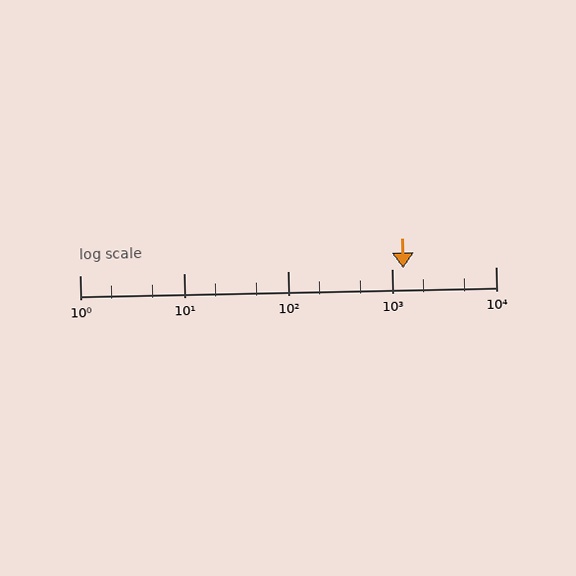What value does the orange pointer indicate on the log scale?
The pointer indicates approximately 1300.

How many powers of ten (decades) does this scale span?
The scale spans 4 decades, from 1 to 10000.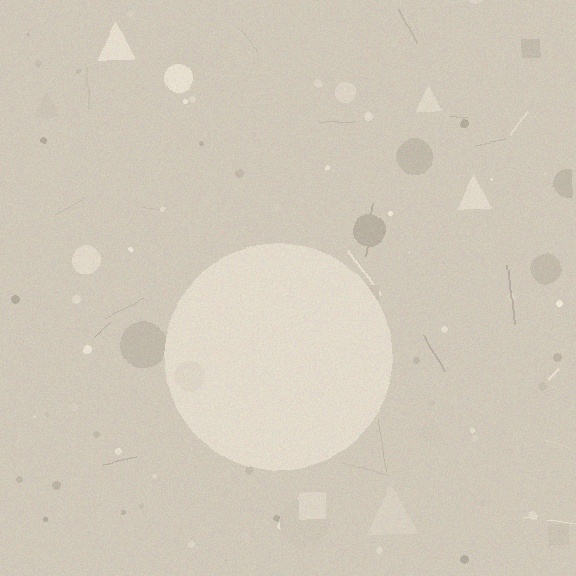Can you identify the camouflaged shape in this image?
The camouflaged shape is a circle.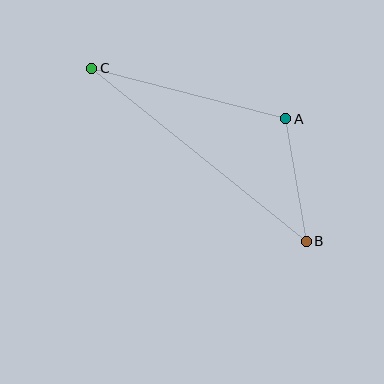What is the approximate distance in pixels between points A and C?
The distance between A and C is approximately 201 pixels.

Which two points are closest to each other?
Points A and B are closest to each other.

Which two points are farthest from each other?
Points B and C are farthest from each other.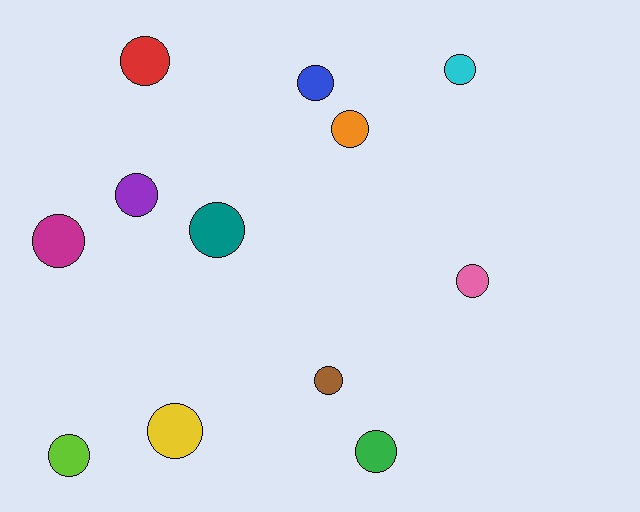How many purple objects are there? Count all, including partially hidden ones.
There is 1 purple object.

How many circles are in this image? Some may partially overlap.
There are 12 circles.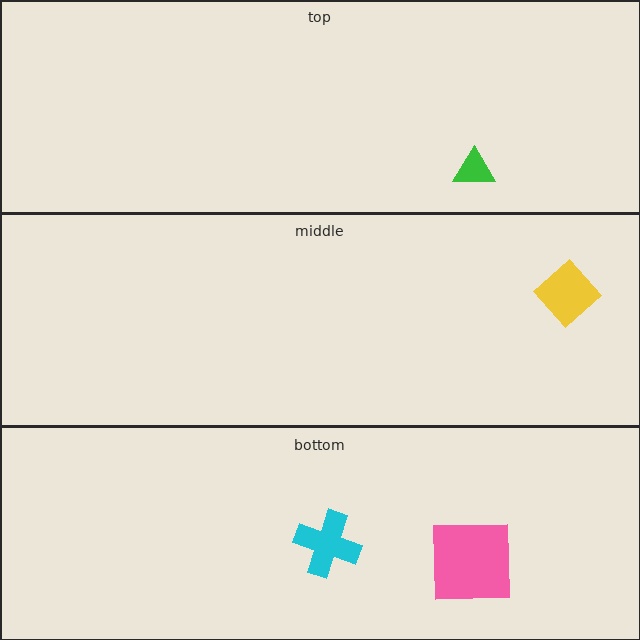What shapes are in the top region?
The green triangle.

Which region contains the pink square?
The bottom region.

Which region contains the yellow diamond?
The middle region.